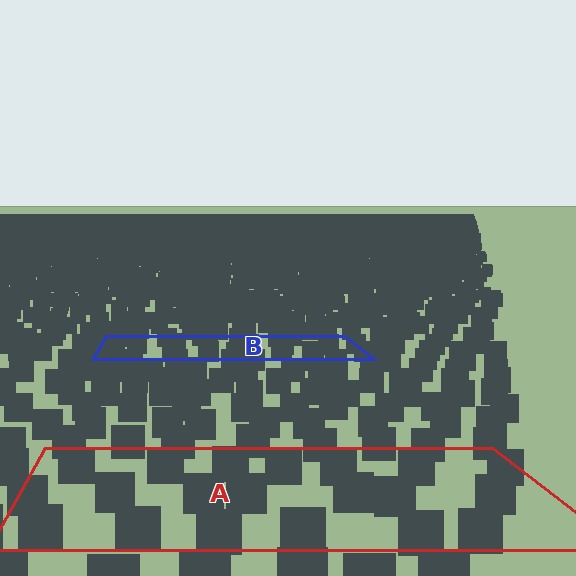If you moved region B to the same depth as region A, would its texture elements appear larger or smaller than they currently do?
They would appear larger. At a closer depth, the same texture elements are projected at a bigger on-screen size.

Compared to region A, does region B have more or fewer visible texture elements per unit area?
Region B has more texture elements per unit area — they are packed more densely because it is farther away.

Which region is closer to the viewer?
Region A is closer. The texture elements there are larger and more spread out.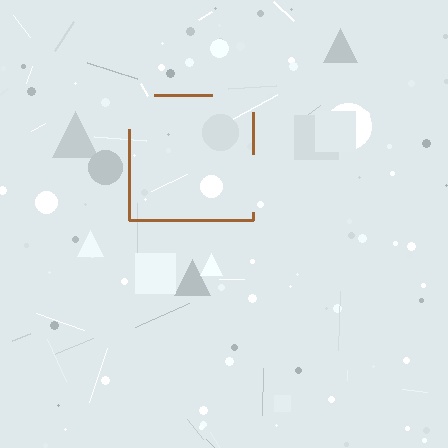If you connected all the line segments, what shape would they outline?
They would outline a square.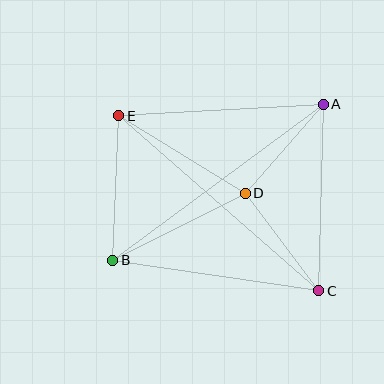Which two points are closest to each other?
Points A and D are closest to each other.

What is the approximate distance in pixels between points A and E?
The distance between A and E is approximately 205 pixels.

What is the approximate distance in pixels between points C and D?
The distance between C and D is approximately 122 pixels.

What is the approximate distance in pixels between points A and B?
The distance between A and B is approximately 262 pixels.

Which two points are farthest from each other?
Points C and E are farthest from each other.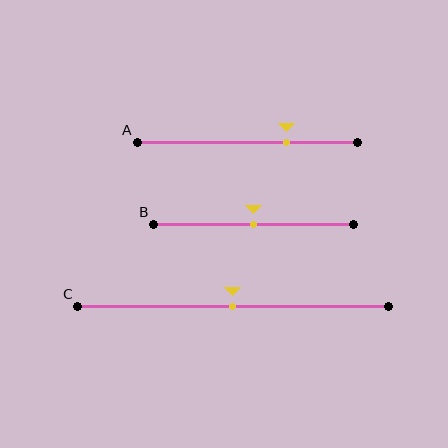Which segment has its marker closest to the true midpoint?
Segment B has its marker closest to the true midpoint.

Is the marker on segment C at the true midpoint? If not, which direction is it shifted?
Yes, the marker on segment C is at the true midpoint.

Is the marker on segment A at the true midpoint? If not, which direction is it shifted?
No, the marker on segment A is shifted to the right by about 18% of the segment length.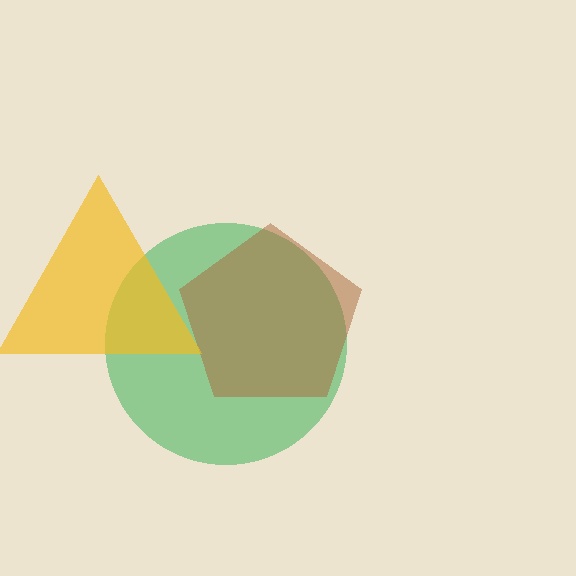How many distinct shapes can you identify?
There are 3 distinct shapes: a green circle, a brown pentagon, a yellow triangle.